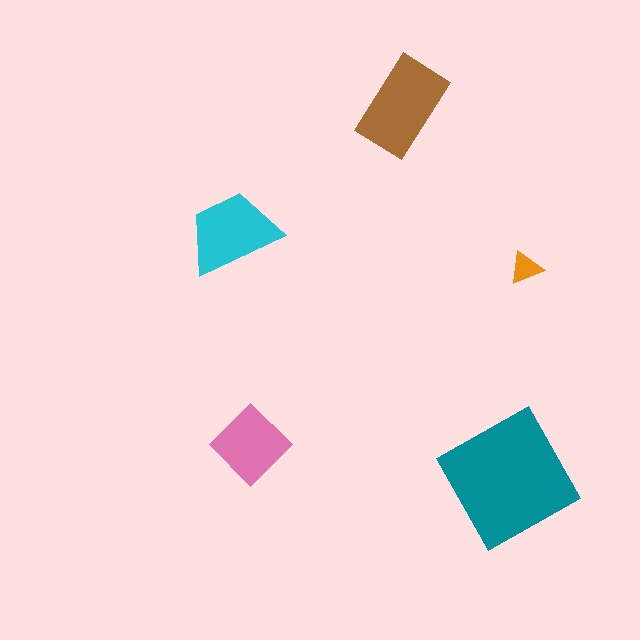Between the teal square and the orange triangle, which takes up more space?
The teal square.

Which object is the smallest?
The orange triangle.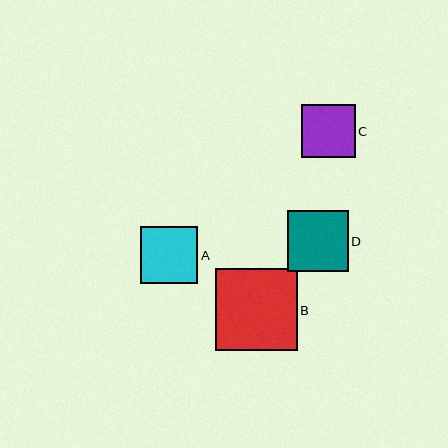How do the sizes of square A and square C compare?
Square A and square C are approximately the same size.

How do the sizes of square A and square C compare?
Square A and square C are approximately the same size.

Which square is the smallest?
Square C is the smallest with a size of approximately 53 pixels.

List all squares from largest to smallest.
From largest to smallest: B, D, A, C.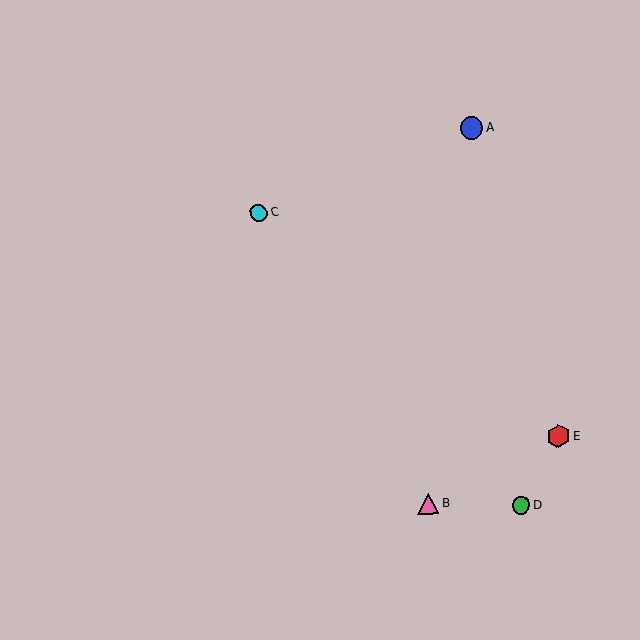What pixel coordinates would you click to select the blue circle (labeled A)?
Click at (472, 128) to select the blue circle A.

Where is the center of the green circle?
The center of the green circle is at (521, 505).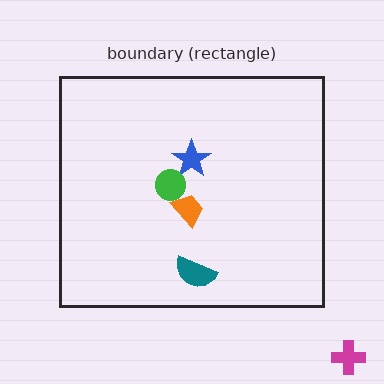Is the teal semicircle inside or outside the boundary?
Inside.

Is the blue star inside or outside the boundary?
Inside.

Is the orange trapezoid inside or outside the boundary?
Inside.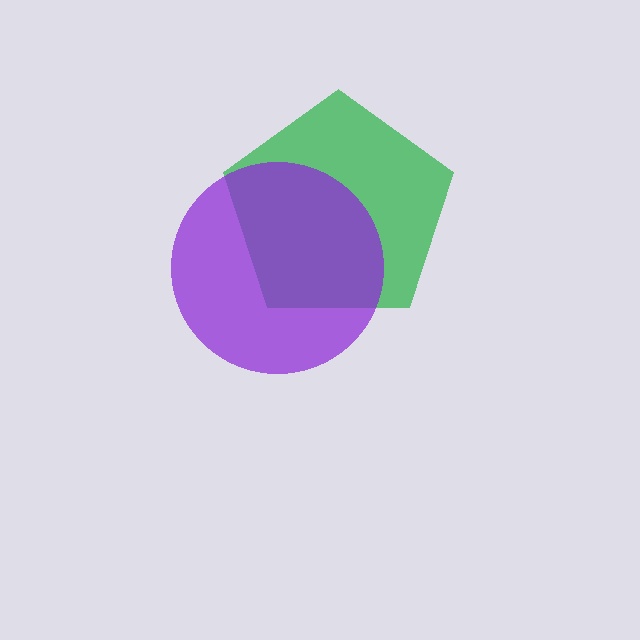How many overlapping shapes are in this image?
There are 2 overlapping shapes in the image.